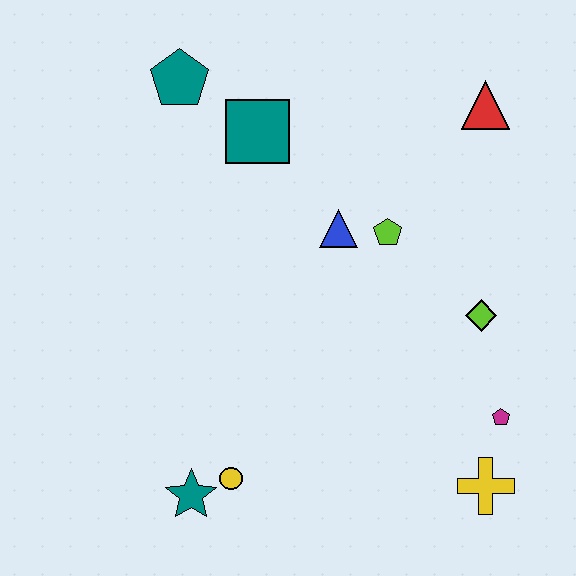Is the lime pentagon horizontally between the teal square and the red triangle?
Yes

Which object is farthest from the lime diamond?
The teal pentagon is farthest from the lime diamond.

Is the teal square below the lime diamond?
No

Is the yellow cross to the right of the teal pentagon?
Yes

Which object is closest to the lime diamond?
The magenta pentagon is closest to the lime diamond.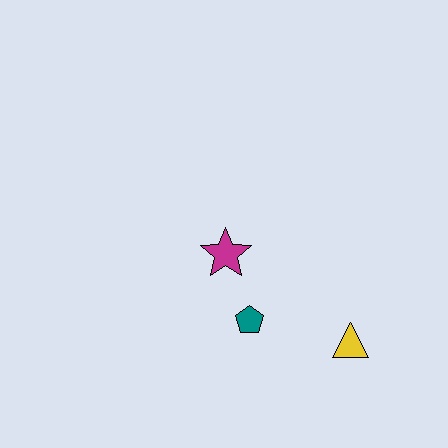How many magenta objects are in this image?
There is 1 magenta object.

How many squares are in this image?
There are no squares.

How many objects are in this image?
There are 3 objects.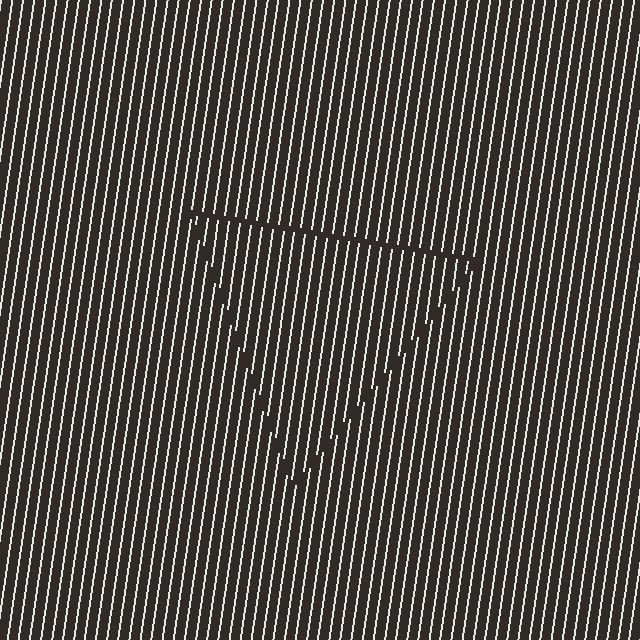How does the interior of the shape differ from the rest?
The interior of the shape contains the same grating, shifted by half a period — the contour is defined by the phase discontinuity where line-ends from the inner and outer gratings abut.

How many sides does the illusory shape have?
3 sides — the line-ends trace a triangle.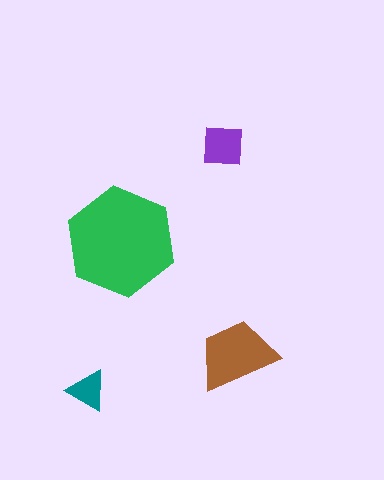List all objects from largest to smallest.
The green hexagon, the brown trapezoid, the purple square, the teal triangle.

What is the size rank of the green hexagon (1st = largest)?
1st.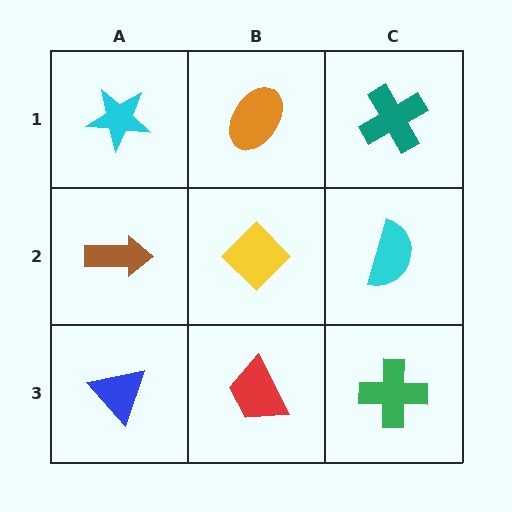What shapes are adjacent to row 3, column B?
A yellow diamond (row 2, column B), a blue triangle (row 3, column A), a green cross (row 3, column C).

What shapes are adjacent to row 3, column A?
A brown arrow (row 2, column A), a red trapezoid (row 3, column B).